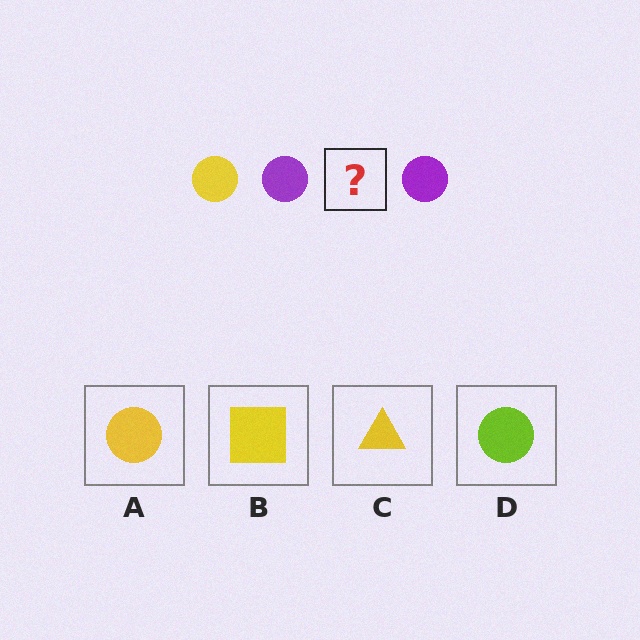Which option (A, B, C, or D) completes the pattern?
A.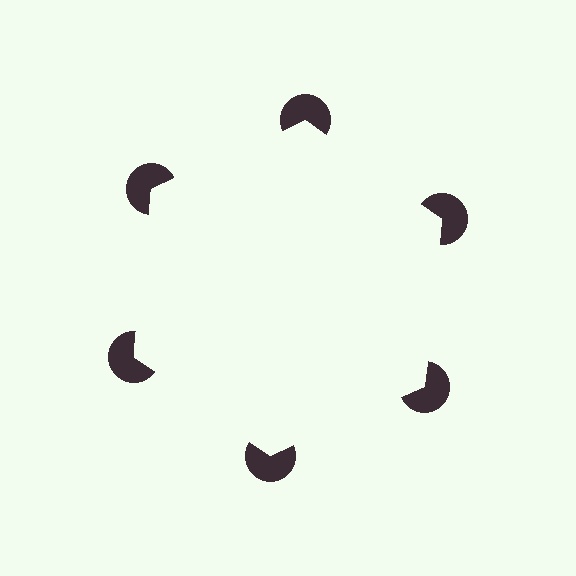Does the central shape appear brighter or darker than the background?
It typically appears slightly brighter than the background, even though no actual brightness change is drawn.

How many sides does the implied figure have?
6 sides.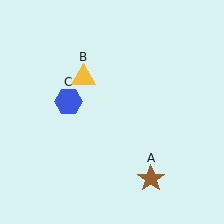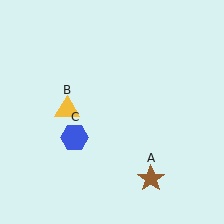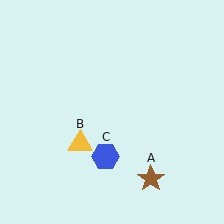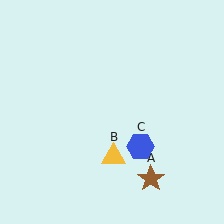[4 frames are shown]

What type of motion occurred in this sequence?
The yellow triangle (object B), blue hexagon (object C) rotated counterclockwise around the center of the scene.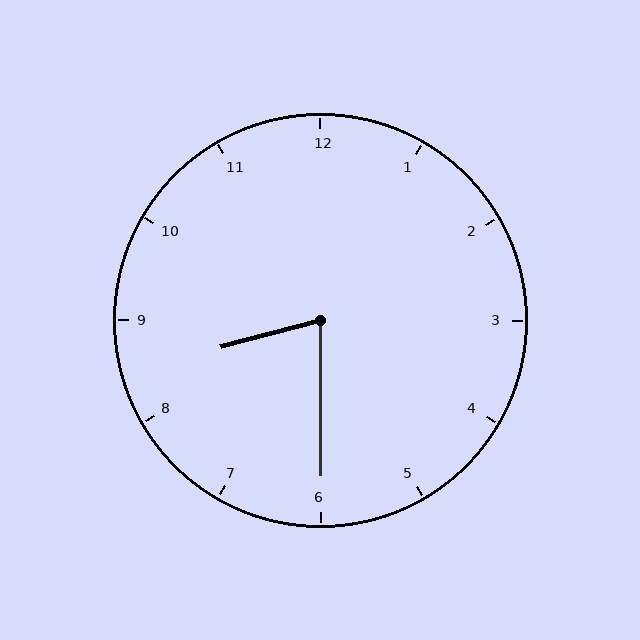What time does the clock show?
8:30.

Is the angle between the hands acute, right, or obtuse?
It is acute.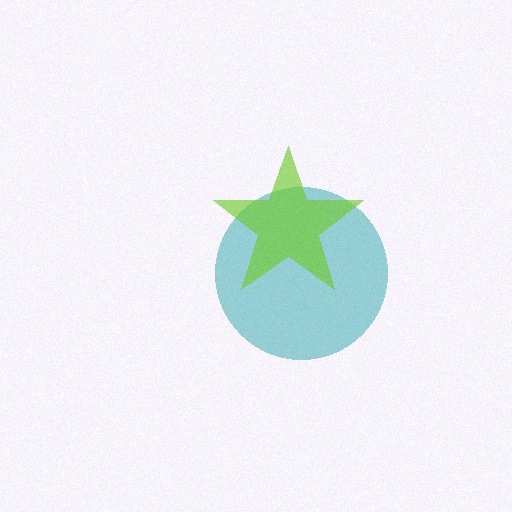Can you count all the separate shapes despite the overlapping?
Yes, there are 2 separate shapes.